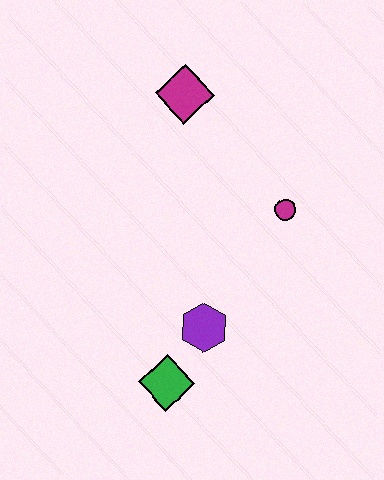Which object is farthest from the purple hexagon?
The magenta diamond is farthest from the purple hexagon.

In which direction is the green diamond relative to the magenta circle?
The green diamond is below the magenta circle.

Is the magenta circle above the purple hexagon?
Yes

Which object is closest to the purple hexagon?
The green diamond is closest to the purple hexagon.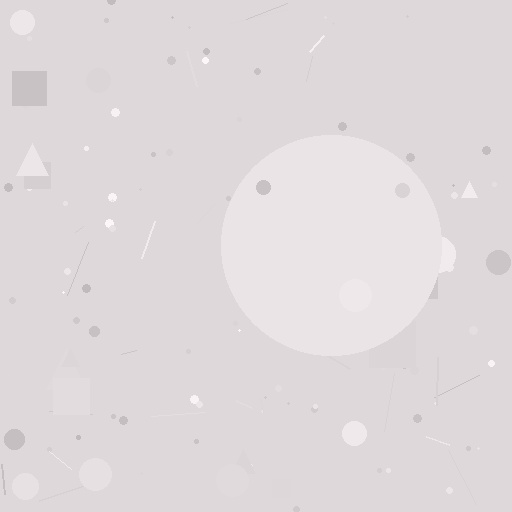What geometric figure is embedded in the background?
A circle is embedded in the background.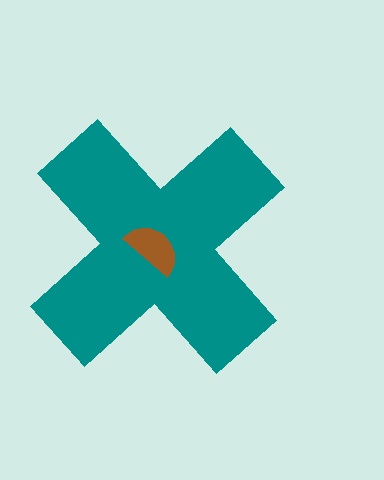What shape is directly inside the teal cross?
The brown semicircle.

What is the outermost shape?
The teal cross.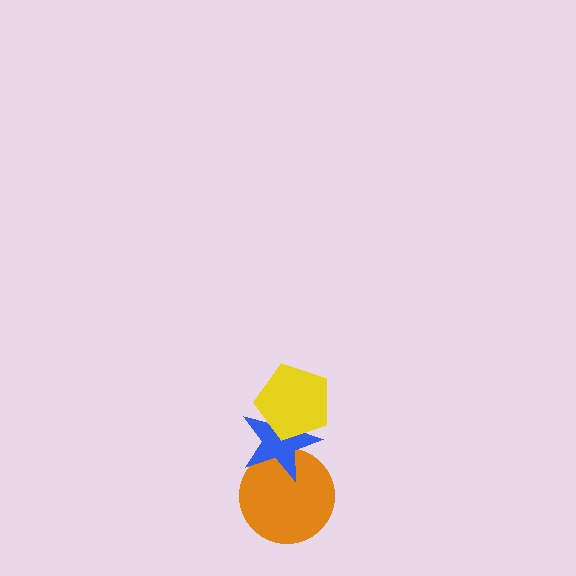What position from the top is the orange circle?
The orange circle is 3rd from the top.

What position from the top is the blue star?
The blue star is 2nd from the top.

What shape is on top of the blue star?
The yellow pentagon is on top of the blue star.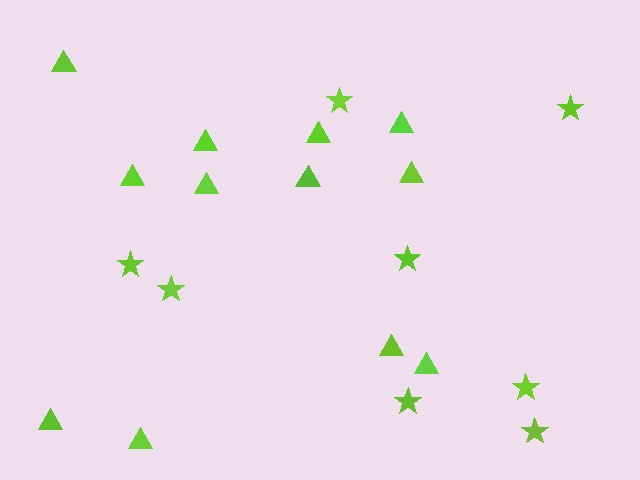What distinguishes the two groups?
There are 2 groups: one group of stars (8) and one group of triangles (12).